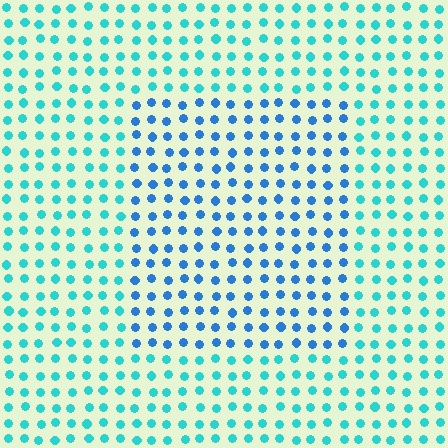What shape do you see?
I see a rectangle.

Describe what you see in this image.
The image is filled with small cyan elements in a uniform arrangement. A rectangle-shaped region is visible where the elements are tinted to a slightly different hue, forming a subtle color boundary.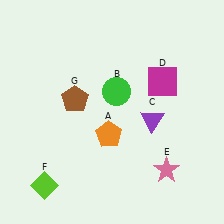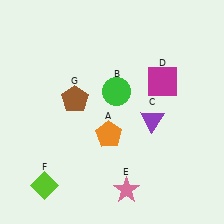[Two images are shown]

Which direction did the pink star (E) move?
The pink star (E) moved left.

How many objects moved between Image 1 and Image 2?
1 object moved between the two images.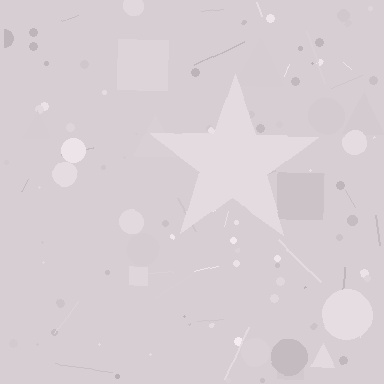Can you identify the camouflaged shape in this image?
The camouflaged shape is a star.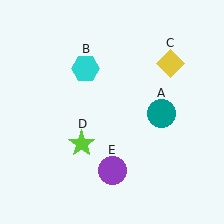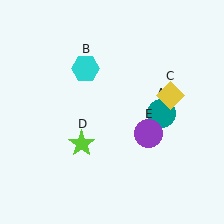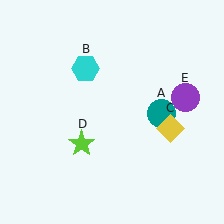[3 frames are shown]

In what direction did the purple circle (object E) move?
The purple circle (object E) moved up and to the right.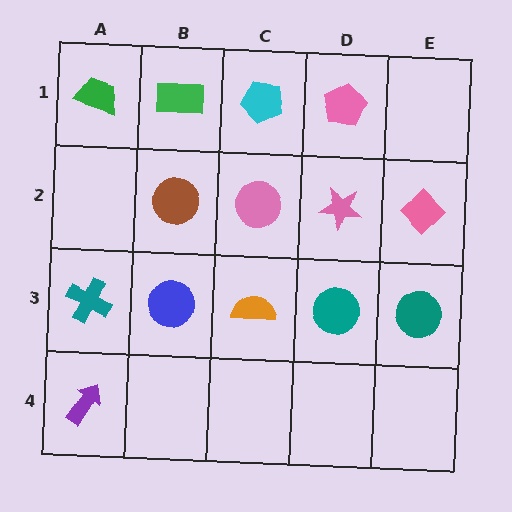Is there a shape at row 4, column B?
No, that cell is empty.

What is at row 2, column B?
A brown circle.